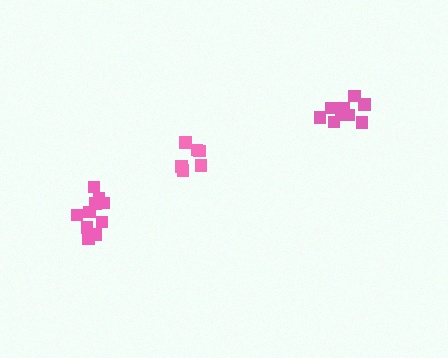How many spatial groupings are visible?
There are 3 spatial groupings.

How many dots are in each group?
Group 1: 10 dots, Group 2: 10 dots, Group 3: 6 dots (26 total).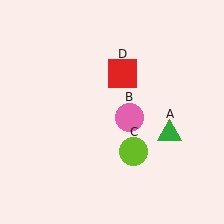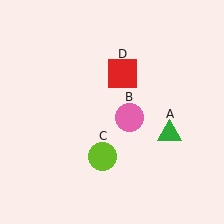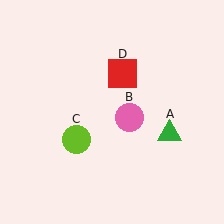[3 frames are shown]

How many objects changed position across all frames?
1 object changed position: lime circle (object C).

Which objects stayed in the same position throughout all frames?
Green triangle (object A) and pink circle (object B) and red square (object D) remained stationary.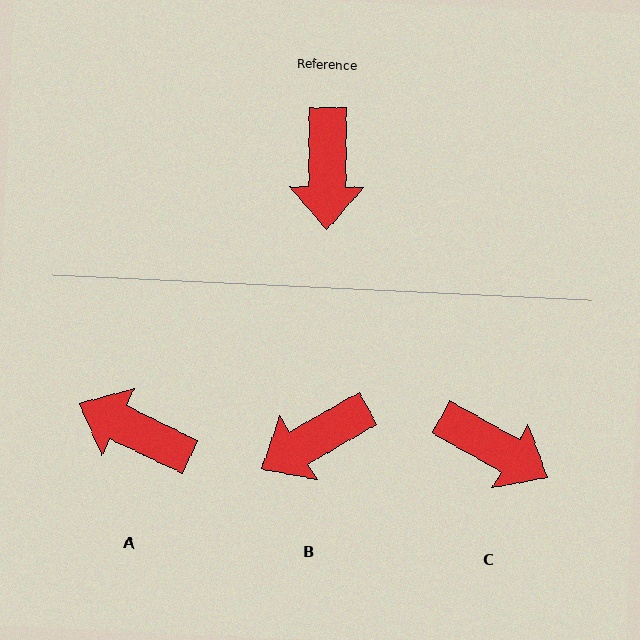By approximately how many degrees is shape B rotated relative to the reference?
Approximately 60 degrees clockwise.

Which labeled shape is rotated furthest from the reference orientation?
A, about 115 degrees away.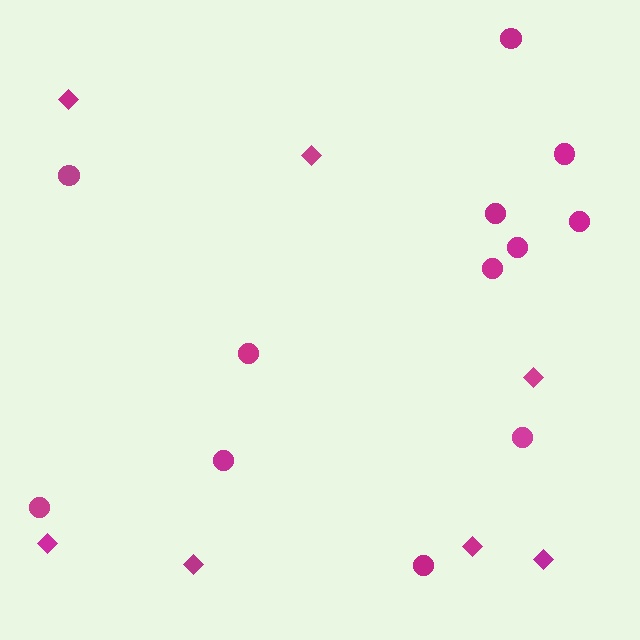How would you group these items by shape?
There are 2 groups: one group of diamonds (7) and one group of circles (12).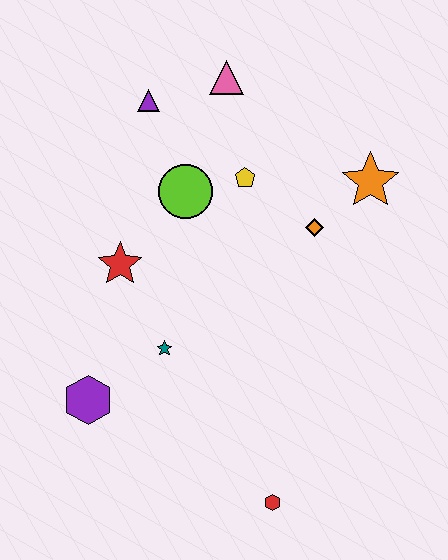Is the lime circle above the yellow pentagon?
No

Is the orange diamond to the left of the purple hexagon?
No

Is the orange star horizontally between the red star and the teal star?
No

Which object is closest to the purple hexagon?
The teal star is closest to the purple hexagon.